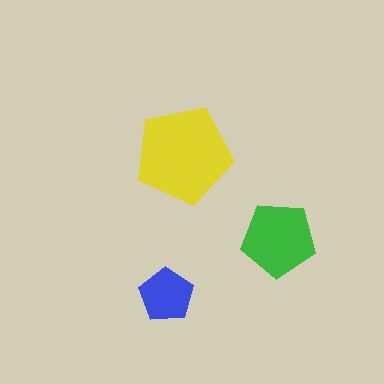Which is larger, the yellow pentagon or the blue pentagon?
The yellow one.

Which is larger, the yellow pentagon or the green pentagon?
The yellow one.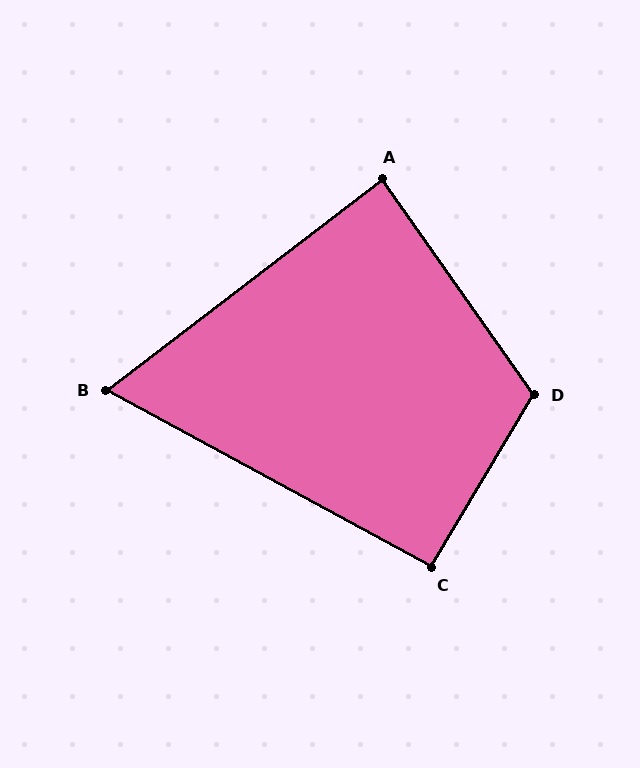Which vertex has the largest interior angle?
D, at approximately 114 degrees.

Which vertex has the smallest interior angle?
B, at approximately 66 degrees.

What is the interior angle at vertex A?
Approximately 88 degrees (approximately right).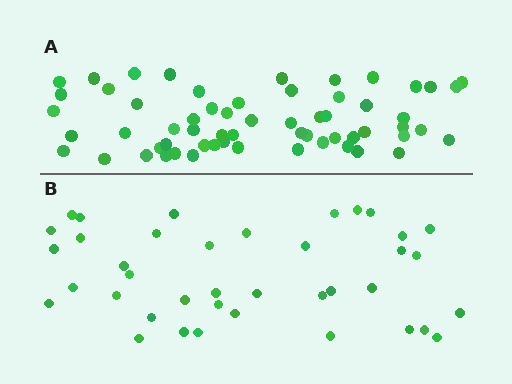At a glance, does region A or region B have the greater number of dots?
Region A (the top region) has more dots.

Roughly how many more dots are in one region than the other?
Region A has approximately 20 more dots than region B.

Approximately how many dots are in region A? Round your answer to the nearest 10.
About 60 dots.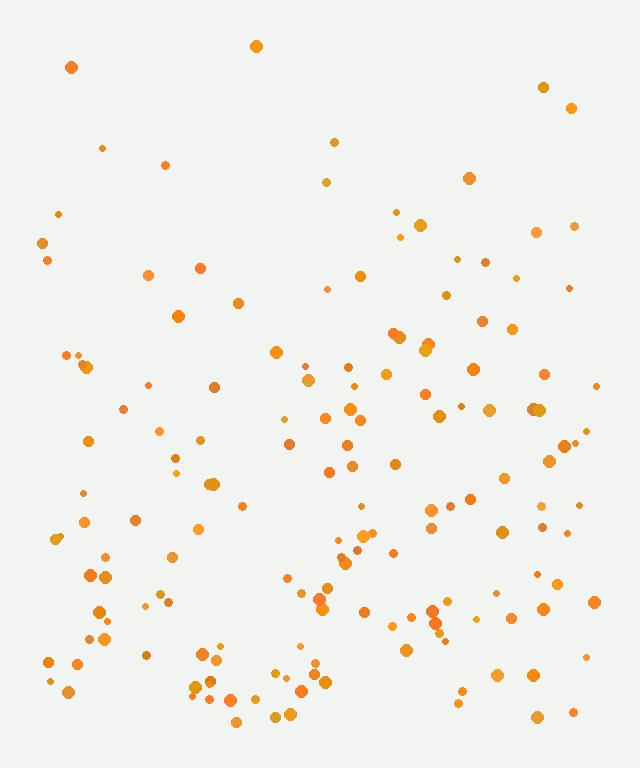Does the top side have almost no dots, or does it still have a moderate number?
Still a moderate number, just noticeably fewer than the bottom.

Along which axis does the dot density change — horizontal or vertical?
Vertical.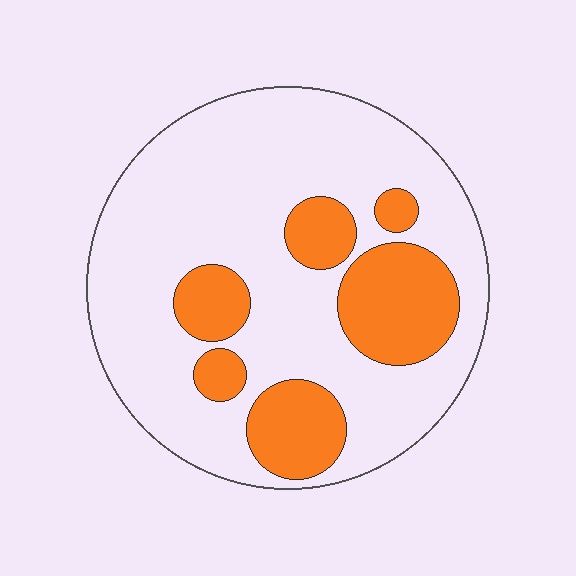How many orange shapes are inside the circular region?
6.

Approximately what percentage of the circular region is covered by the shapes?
Approximately 25%.